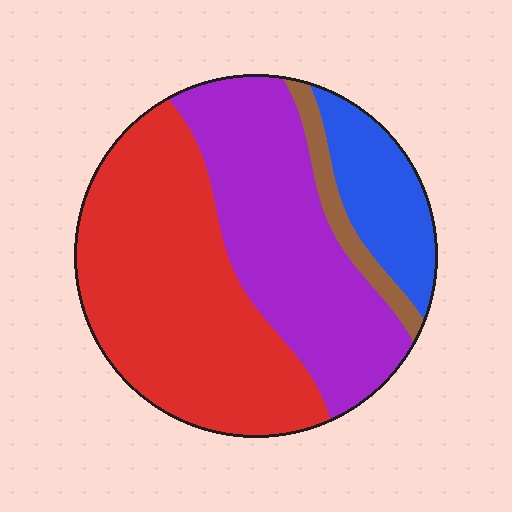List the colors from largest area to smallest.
From largest to smallest: red, purple, blue, brown.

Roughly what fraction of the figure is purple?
Purple covers roughly 35% of the figure.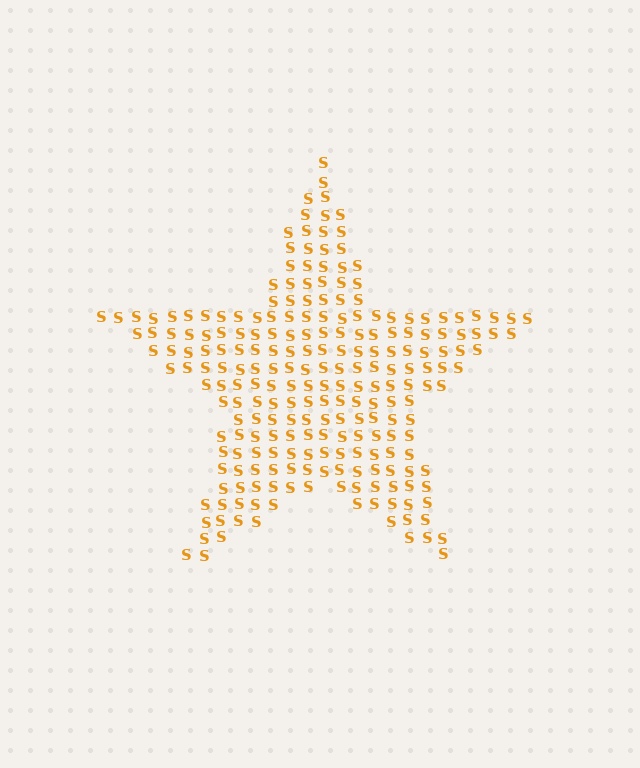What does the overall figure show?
The overall figure shows a star.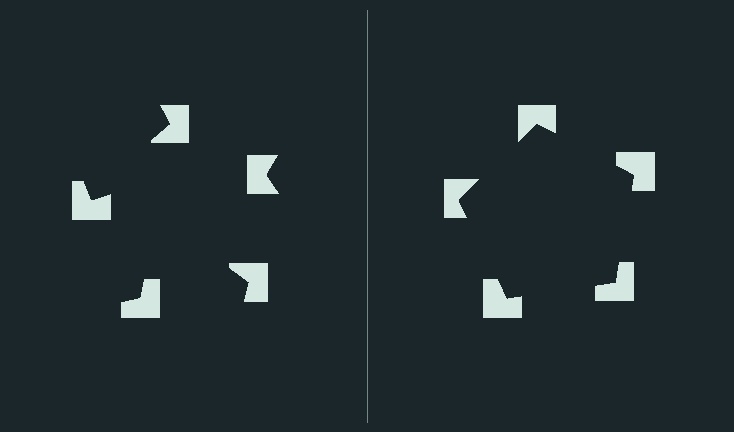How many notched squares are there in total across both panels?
10 — 5 on each side.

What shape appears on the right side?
An illusory pentagon.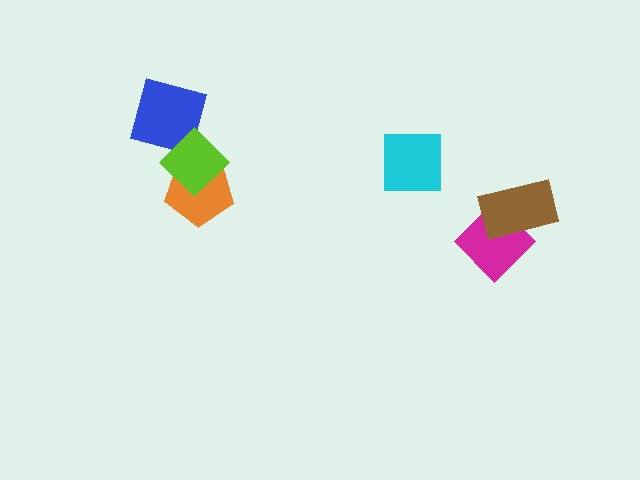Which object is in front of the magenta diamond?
The brown rectangle is in front of the magenta diamond.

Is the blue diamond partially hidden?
Yes, it is partially covered by another shape.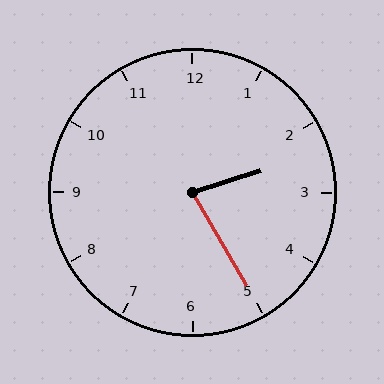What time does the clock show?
2:25.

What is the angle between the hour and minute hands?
Approximately 78 degrees.